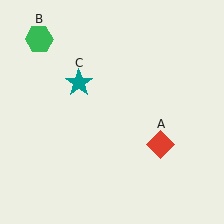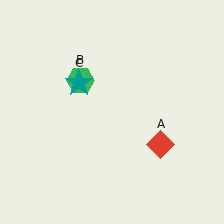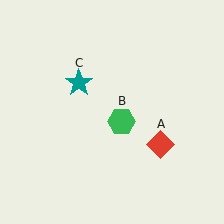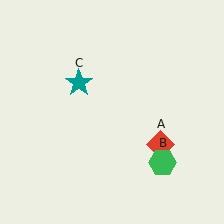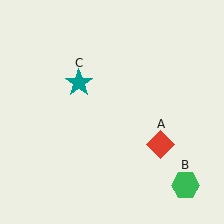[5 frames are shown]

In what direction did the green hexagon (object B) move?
The green hexagon (object B) moved down and to the right.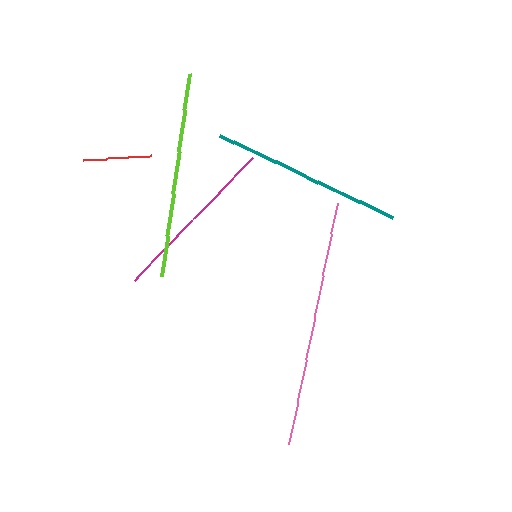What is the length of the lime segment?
The lime segment is approximately 205 pixels long.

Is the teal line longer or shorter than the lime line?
The lime line is longer than the teal line.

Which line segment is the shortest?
The red line is the shortest at approximately 68 pixels.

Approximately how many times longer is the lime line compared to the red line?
The lime line is approximately 3.0 times the length of the red line.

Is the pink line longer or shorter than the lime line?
The pink line is longer than the lime line.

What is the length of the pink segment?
The pink segment is approximately 246 pixels long.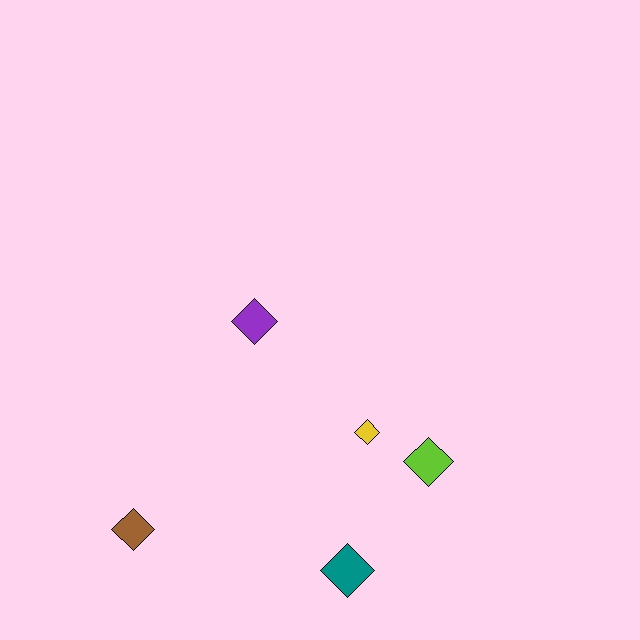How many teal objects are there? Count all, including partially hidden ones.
There is 1 teal object.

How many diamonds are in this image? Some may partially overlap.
There are 5 diamonds.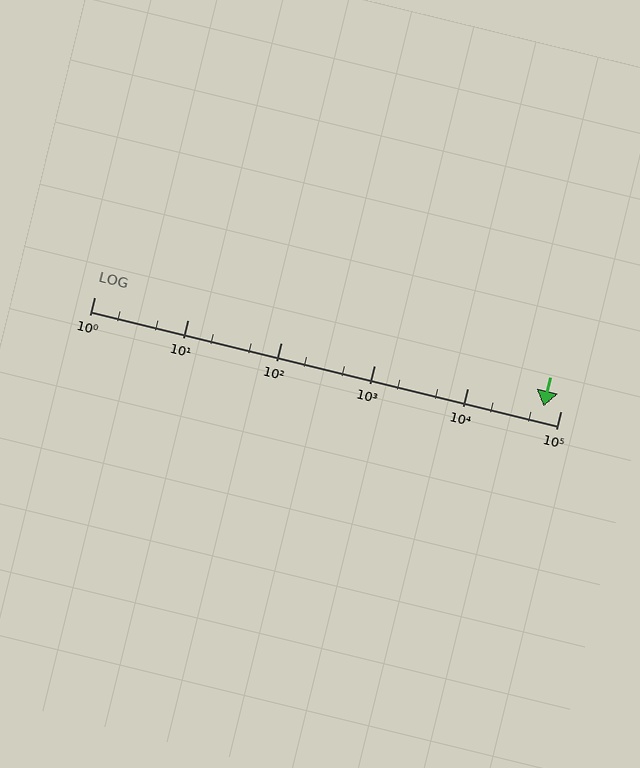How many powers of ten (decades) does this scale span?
The scale spans 5 decades, from 1 to 100000.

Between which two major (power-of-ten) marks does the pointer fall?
The pointer is between 10000 and 100000.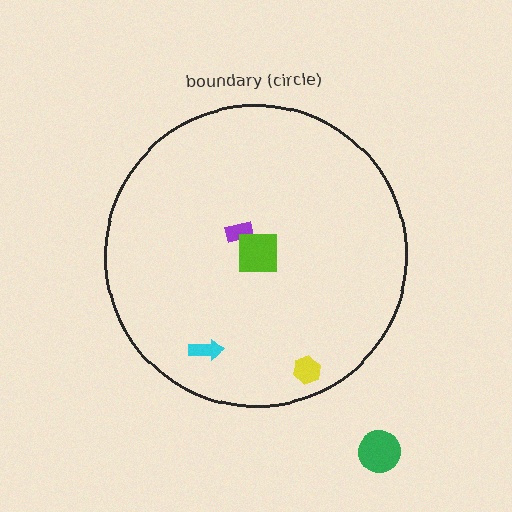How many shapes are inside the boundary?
4 inside, 1 outside.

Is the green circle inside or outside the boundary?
Outside.